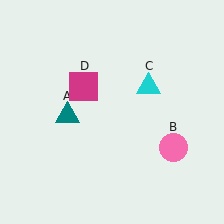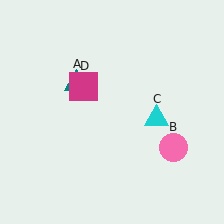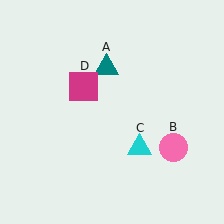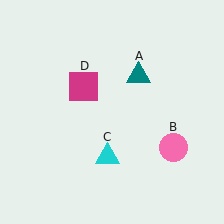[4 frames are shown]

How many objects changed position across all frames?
2 objects changed position: teal triangle (object A), cyan triangle (object C).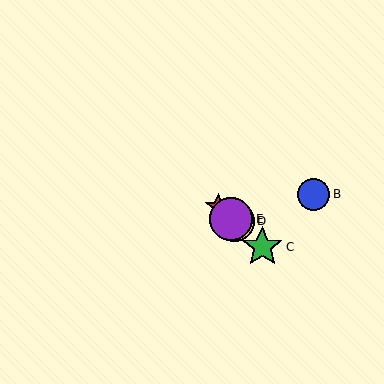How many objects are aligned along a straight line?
4 objects (A, C, D, E) are aligned along a straight line.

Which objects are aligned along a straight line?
Objects A, C, D, E are aligned along a straight line.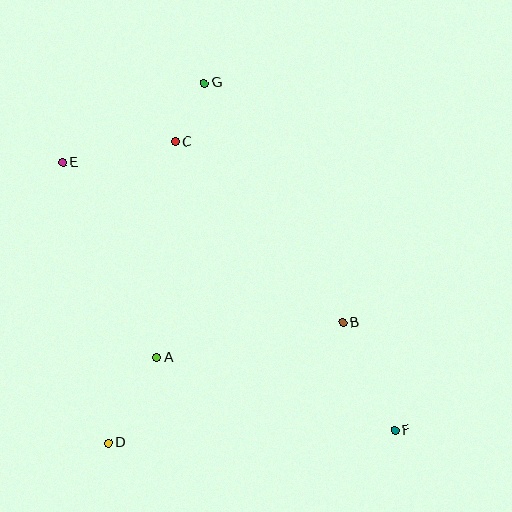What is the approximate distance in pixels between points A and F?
The distance between A and F is approximately 249 pixels.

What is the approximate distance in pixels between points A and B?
The distance between A and B is approximately 189 pixels.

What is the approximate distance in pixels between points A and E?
The distance between A and E is approximately 217 pixels.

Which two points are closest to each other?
Points C and G are closest to each other.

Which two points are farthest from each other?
Points E and F are farthest from each other.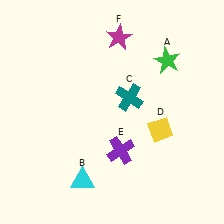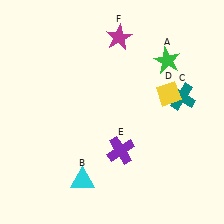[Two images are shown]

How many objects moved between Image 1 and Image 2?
2 objects moved between the two images.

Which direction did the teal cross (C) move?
The teal cross (C) moved right.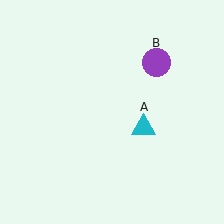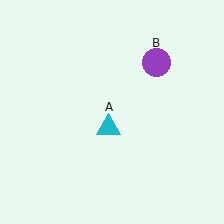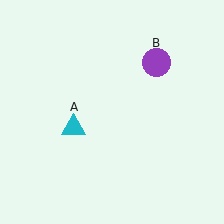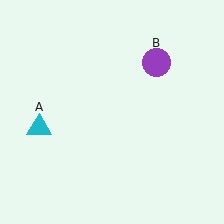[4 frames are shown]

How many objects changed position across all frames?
1 object changed position: cyan triangle (object A).